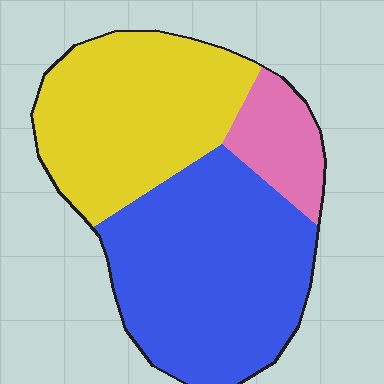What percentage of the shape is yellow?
Yellow takes up between a third and a half of the shape.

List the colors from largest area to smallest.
From largest to smallest: blue, yellow, pink.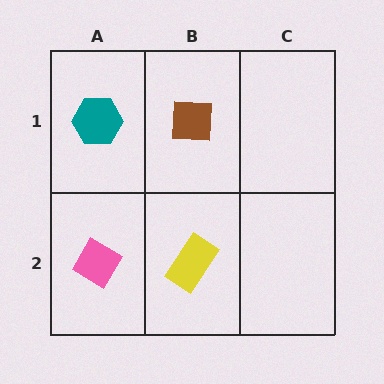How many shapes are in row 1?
2 shapes.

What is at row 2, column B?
A yellow rectangle.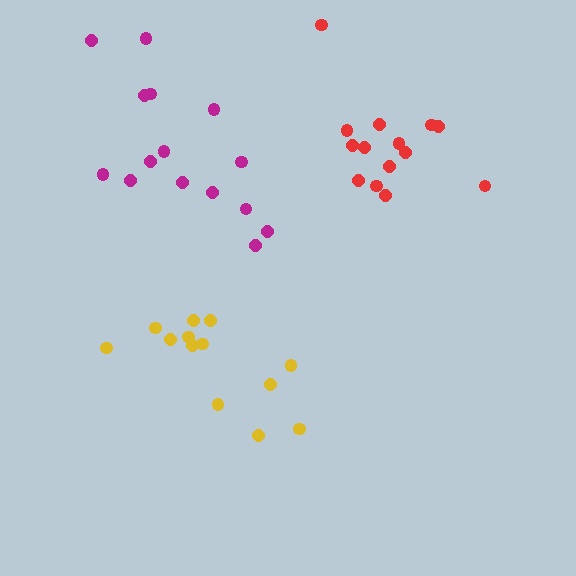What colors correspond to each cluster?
The clusters are colored: magenta, red, yellow.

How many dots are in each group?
Group 1: 15 dots, Group 2: 14 dots, Group 3: 13 dots (42 total).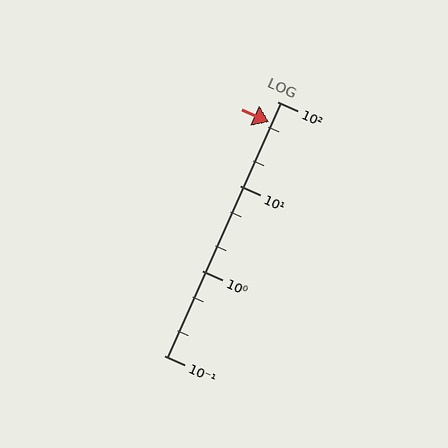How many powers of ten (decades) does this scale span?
The scale spans 3 decades, from 0.1 to 100.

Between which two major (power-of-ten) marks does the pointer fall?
The pointer is between 10 and 100.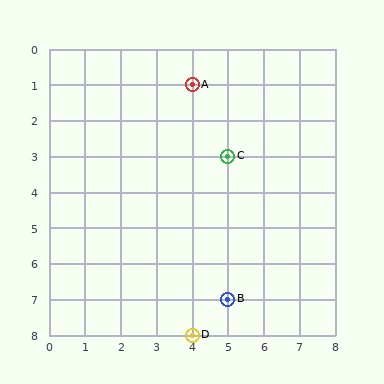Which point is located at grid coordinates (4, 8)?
Point D is at (4, 8).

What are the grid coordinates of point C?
Point C is at grid coordinates (5, 3).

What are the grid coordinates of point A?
Point A is at grid coordinates (4, 1).